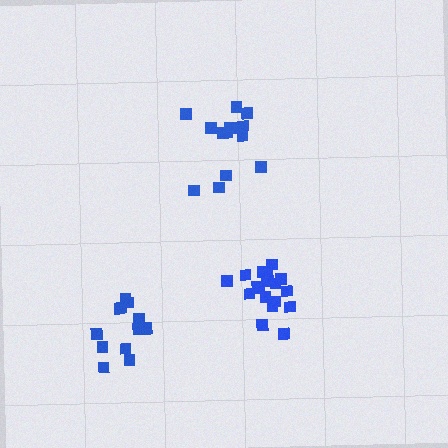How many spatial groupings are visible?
There are 3 spatial groupings.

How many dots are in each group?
Group 1: 14 dots, Group 2: 18 dots, Group 3: 13 dots (45 total).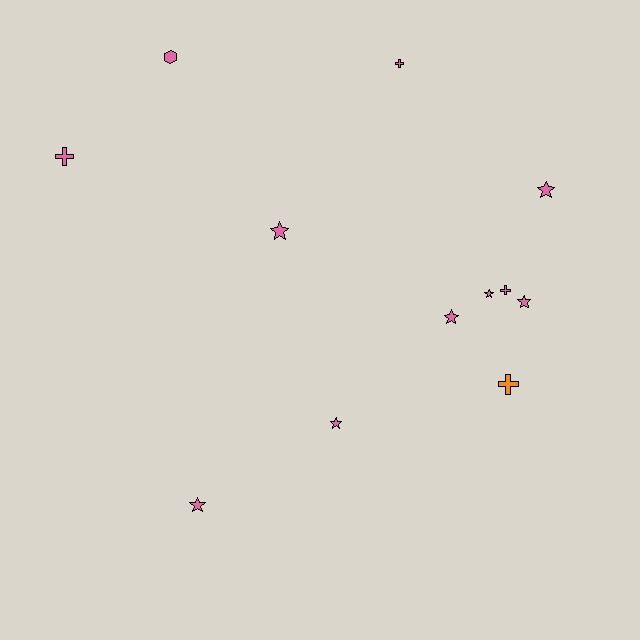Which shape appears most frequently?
Star, with 7 objects.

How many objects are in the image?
There are 12 objects.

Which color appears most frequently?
Pink, with 11 objects.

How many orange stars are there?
There are no orange stars.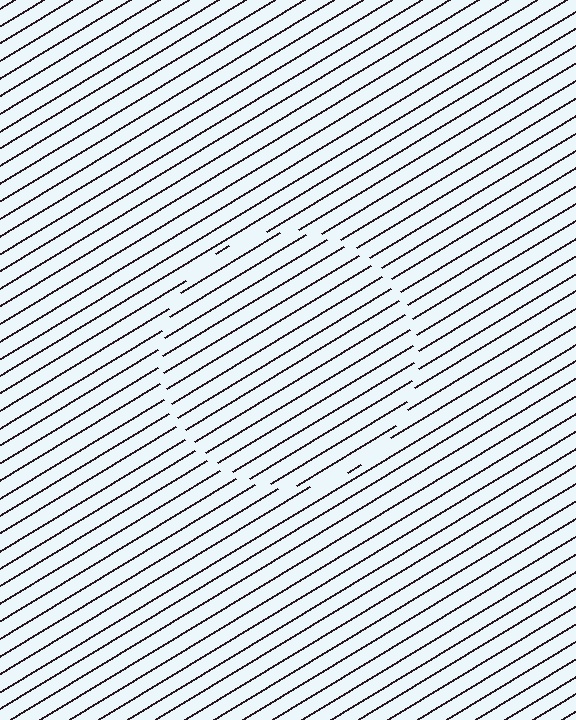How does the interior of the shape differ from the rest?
The interior of the shape contains the same grating, shifted by half a period — the contour is defined by the phase discontinuity where line-ends from the inner and outer gratings abut.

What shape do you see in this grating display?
An illusory circle. The interior of the shape contains the same grating, shifted by half a period — the contour is defined by the phase discontinuity where line-ends from the inner and outer gratings abut.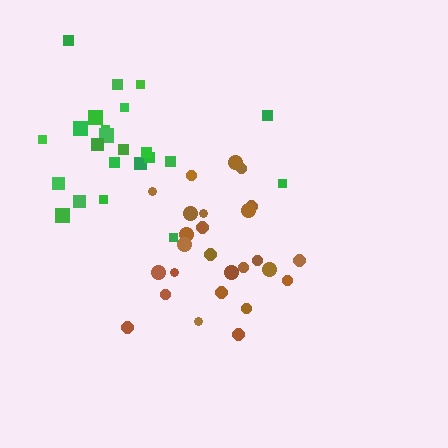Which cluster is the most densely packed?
Brown.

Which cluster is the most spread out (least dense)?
Green.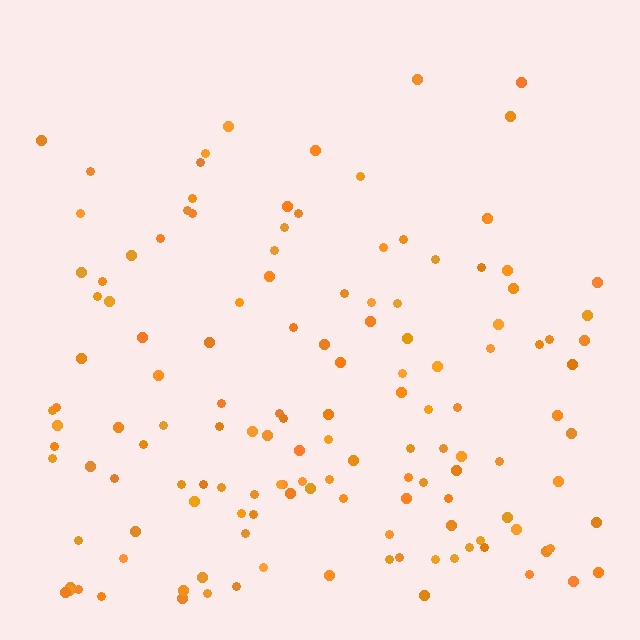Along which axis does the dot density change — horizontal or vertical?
Vertical.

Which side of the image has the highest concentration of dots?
The bottom.